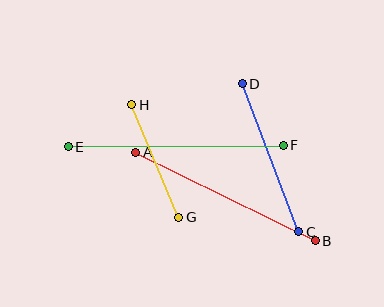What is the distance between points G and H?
The distance is approximately 122 pixels.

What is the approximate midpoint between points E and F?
The midpoint is at approximately (176, 146) pixels.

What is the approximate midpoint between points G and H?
The midpoint is at approximately (155, 161) pixels.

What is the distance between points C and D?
The distance is approximately 159 pixels.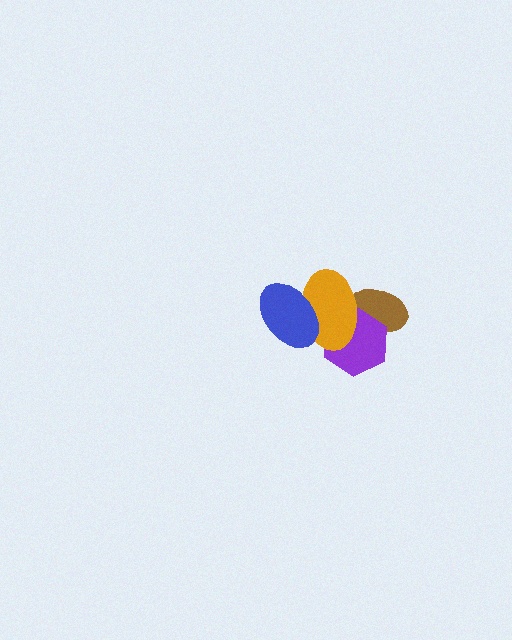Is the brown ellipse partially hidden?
Yes, it is partially covered by another shape.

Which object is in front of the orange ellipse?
The blue ellipse is in front of the orange ellipse.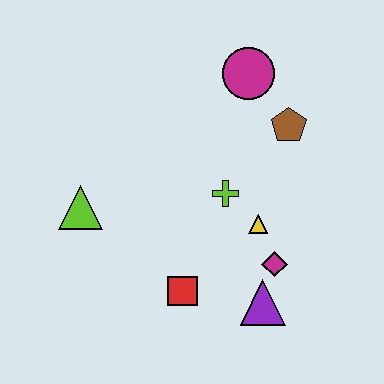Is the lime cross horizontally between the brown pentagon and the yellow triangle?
No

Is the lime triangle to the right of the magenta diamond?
No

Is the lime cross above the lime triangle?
Yes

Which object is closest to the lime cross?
The yellow triangle is closest to the lime cross.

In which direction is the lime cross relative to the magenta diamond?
The lime cross is above the magenta diamond.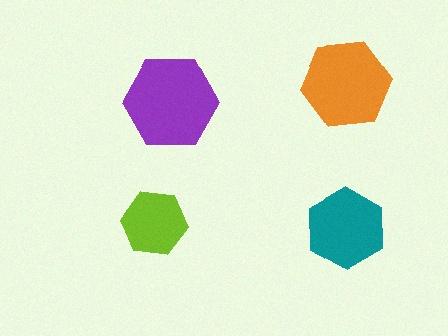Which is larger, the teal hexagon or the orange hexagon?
The orange one.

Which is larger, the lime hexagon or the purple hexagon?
The purple one.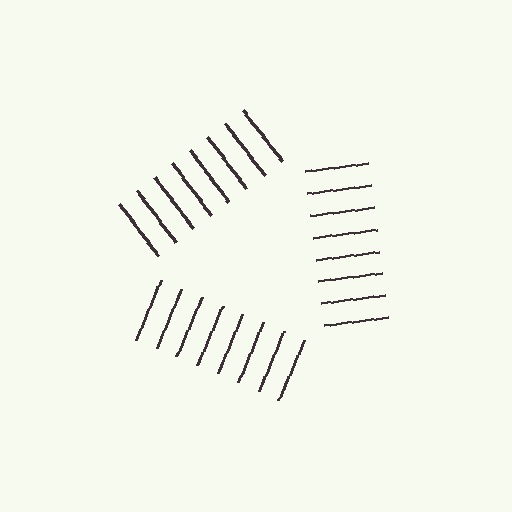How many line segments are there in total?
24 — 8 along each of the 3 edges.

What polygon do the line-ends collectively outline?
An illusory triangle — the line segments terminate on its edges but no continuous stroke is drawn.